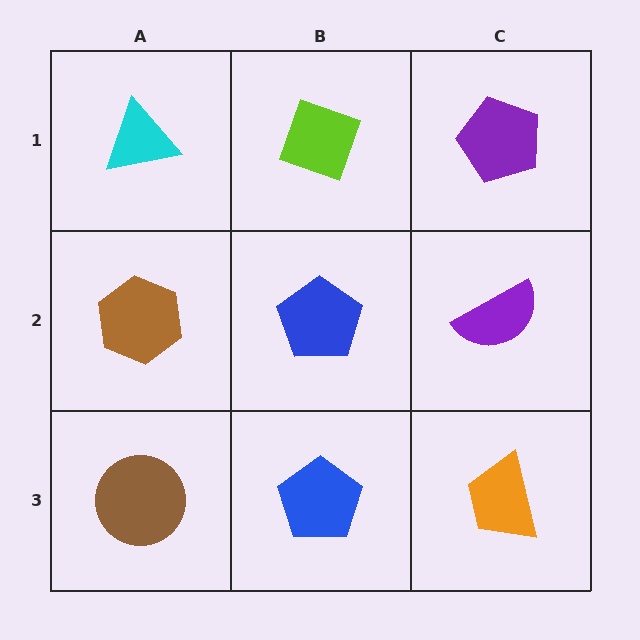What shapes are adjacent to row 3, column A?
A brown hexagon (row 2, column A), a blue pentagon (row 3, column B).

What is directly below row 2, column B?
A blue pentagon.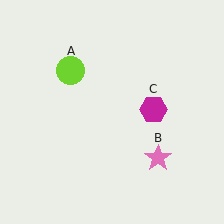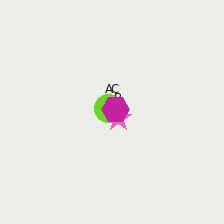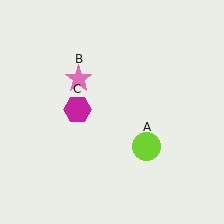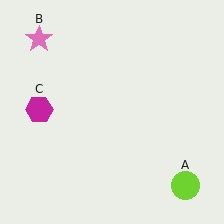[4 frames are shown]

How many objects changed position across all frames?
3 objects changed position: lime circle (object A), pink star (object B), magenta hexagon (object C).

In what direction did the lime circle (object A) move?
The lime circle (object A) moved down and to the right.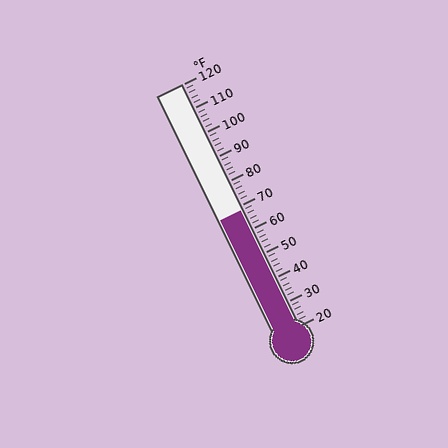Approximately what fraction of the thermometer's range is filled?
The thermometer is filled to approximately 50% of its range.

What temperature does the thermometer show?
The thermometer shows approximately 68°F.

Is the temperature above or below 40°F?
The temperature is above 40°F.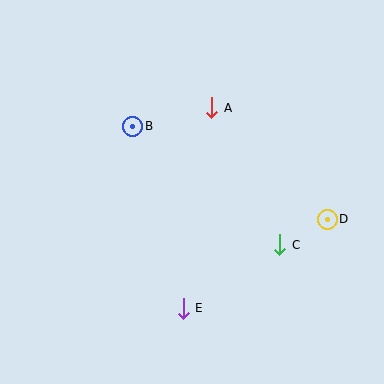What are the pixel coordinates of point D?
Point D is at (327, 219).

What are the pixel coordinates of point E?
Point E is at (183, 308).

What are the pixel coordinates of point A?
Point A is at (212, 108).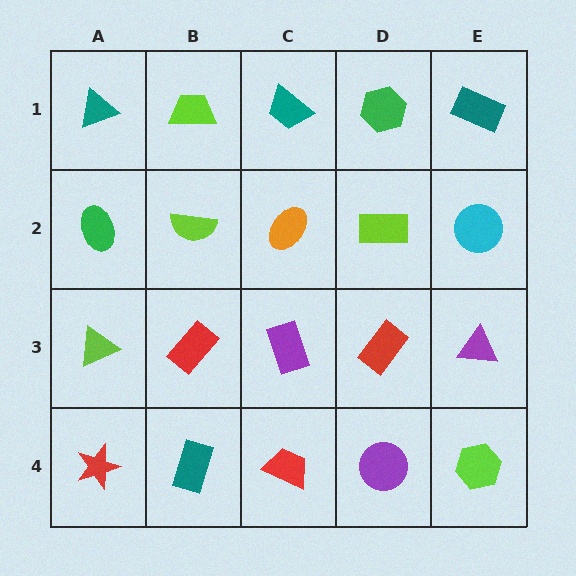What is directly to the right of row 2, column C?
A lime rectangle.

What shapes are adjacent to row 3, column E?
A cyan circle (row 2, column E), a lime hexagon (row 4, column E), a red rectangle (row 3, column D).